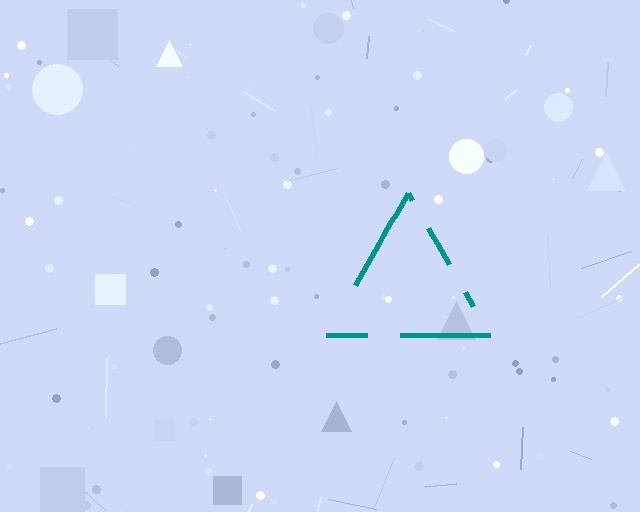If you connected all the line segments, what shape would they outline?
They would outline a triangle.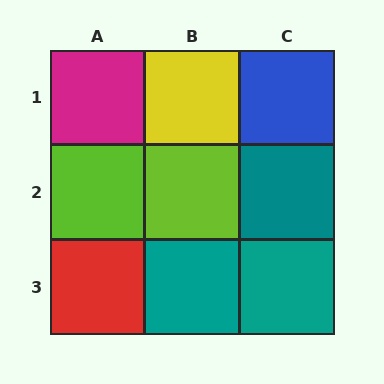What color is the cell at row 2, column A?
Lime.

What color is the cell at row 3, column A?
Red.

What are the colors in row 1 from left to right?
Magenta, yellow, blue.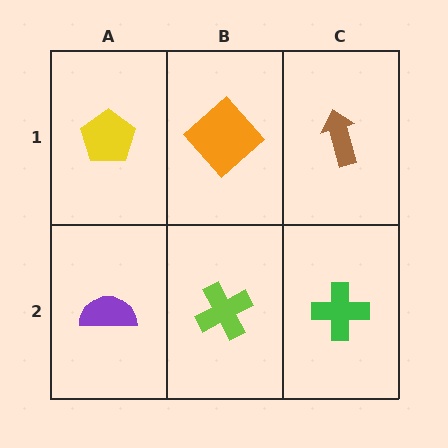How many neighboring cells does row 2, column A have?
2.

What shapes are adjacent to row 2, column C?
A brown arrow (row 1, column C), a lime cross (row 2, column B).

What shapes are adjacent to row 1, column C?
A green cross (row 2, column C), an orange diamond (row 1, column B).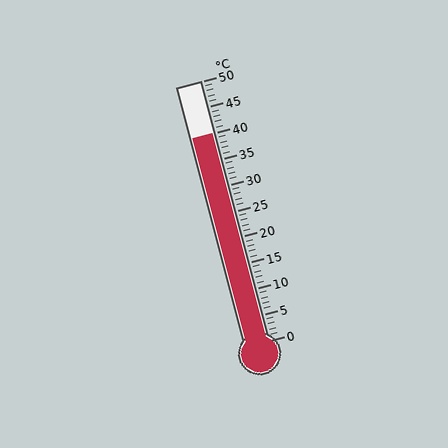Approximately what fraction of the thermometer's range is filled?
The thermometer is filled to approximately 80% of its range.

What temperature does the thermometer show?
The thermometer shows approximately 40°C.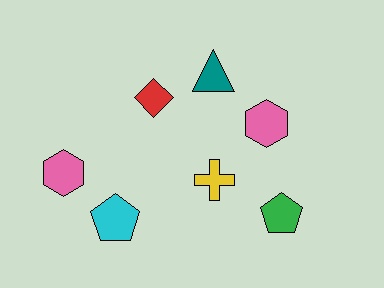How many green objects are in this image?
There is 1 green object.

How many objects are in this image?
There are 7 objects.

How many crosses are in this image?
There is 1 cross.